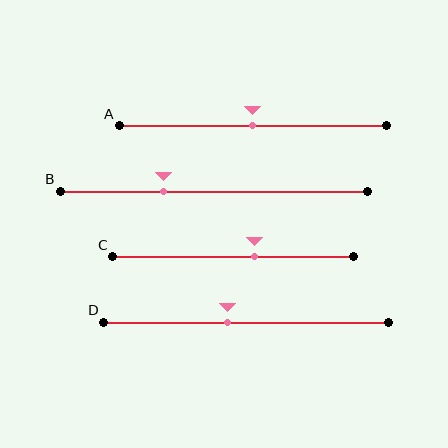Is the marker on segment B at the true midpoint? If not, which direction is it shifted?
No, the marker on segment B is shifted to the left by about 16% of the segment length.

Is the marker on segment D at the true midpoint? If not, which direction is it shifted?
No, the marker on segment D is shifted to the left by about 6% of the segment length.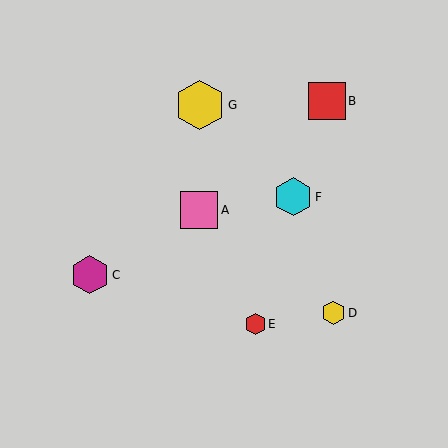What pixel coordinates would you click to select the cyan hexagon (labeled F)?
Click at (293, 197) to select the cyan hexagon F.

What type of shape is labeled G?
Shape G is a yellow hexagon.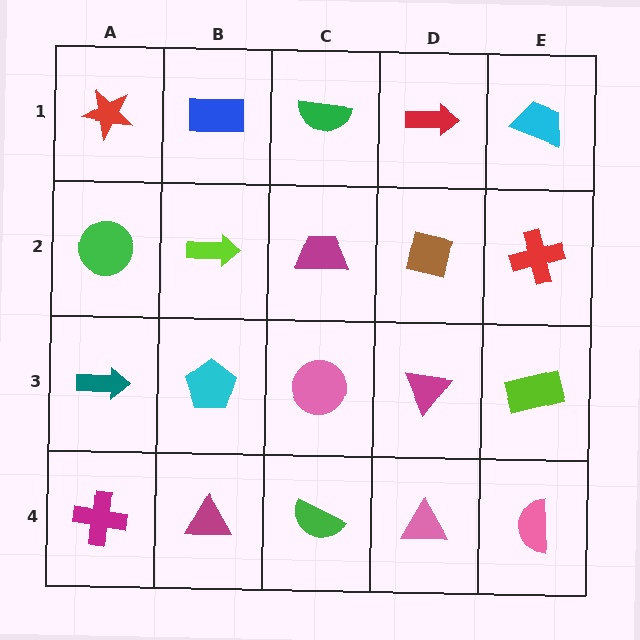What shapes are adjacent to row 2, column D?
A red arrow (row 1, column D), a magenta triangle (row 3, column D), a magenta trapezoid (row 2, column C), a red cross (row 2, column E).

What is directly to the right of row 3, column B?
A pink circle.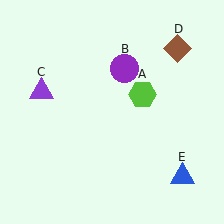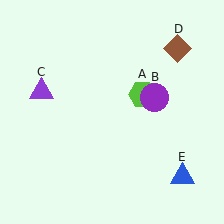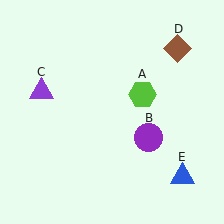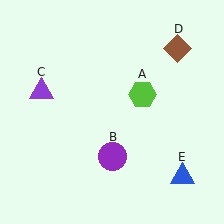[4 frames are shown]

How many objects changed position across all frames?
1 object changed position: purple circle (object B).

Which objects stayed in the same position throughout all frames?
Lime hexagon (object A) and purple triangle (object C) and brown diamond (object D) and blue triangle (object E) remained stationary.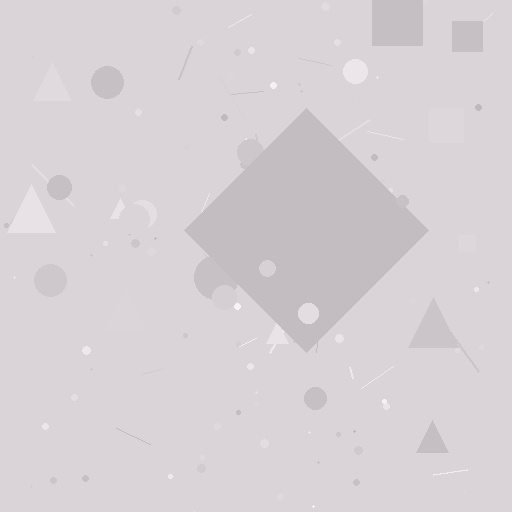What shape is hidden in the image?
A diamond is hidden in the image.